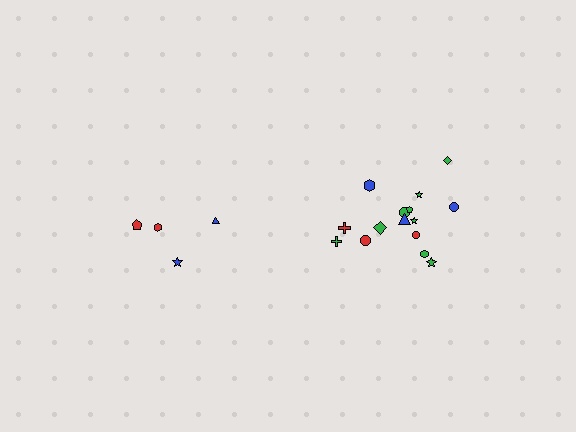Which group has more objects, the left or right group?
The right group.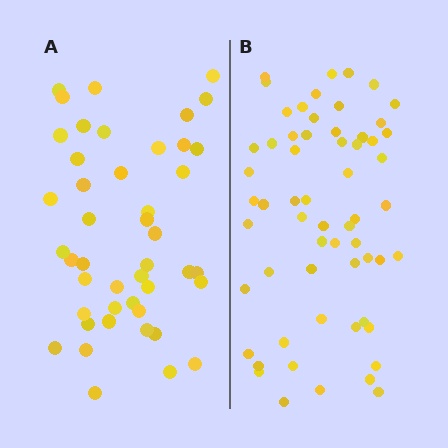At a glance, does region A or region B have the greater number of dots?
Region B (the right region) has more dots.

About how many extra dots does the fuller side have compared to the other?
Region B has approximately 15 more dots than region A.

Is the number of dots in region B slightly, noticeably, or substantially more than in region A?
Region B has noticeably more, but not dramatically so. The ratio is roughly 1.3 to 1.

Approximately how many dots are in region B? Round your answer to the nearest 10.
About 60 dots.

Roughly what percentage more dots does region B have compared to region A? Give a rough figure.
About 35% more.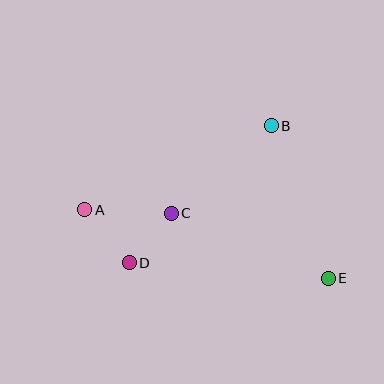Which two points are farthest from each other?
Points A and E are farthest from each other.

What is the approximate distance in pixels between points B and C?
The distance between B and C is approximately 133 pixels.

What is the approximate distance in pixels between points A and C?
The distance between A and C is approximately 86 pixels.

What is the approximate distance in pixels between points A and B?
The distance between A and B is approximately 204 pixels.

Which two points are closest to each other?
Points C and D are closest to each other.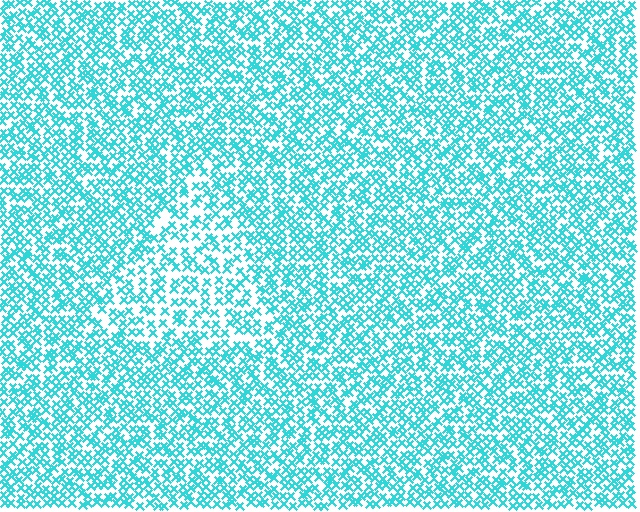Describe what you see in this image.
The image contains small cyan elements arranged at two different densities. A triangle-shaped region is visible where the elements are less densely packed than the surrounding area.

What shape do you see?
I see a triangle.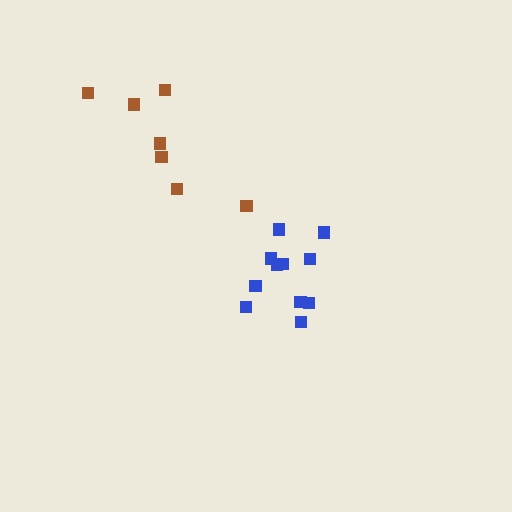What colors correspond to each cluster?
The clusters are colored: blue, brown.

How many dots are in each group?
Group 1: 11 dots, Group 2: 7 dots (18 total).